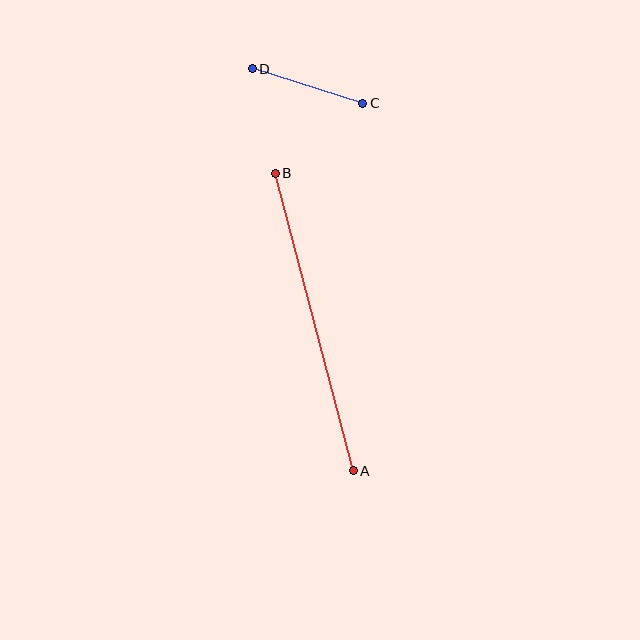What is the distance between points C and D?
The distance is approximately 116 pixels.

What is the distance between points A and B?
The distance is approximately 308 pixels.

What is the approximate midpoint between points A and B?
The midpoint is at approximately (314, 322) pixels.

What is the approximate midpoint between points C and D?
The midpoint is at approximately (307, 86) pixels.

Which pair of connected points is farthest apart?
Points A and B are farthest apart.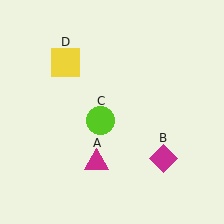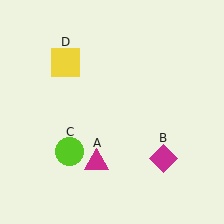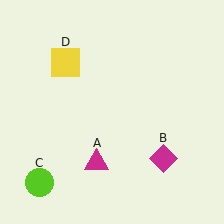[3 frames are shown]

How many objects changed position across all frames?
1 object changed position: lime circle (object C).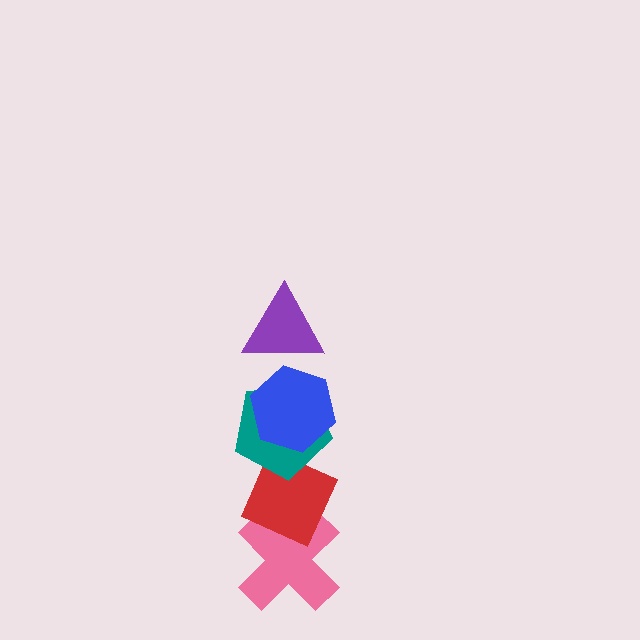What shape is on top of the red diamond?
The teal pentagon is on top of the red diamond.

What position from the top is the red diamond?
The red diamond is 4th from the top.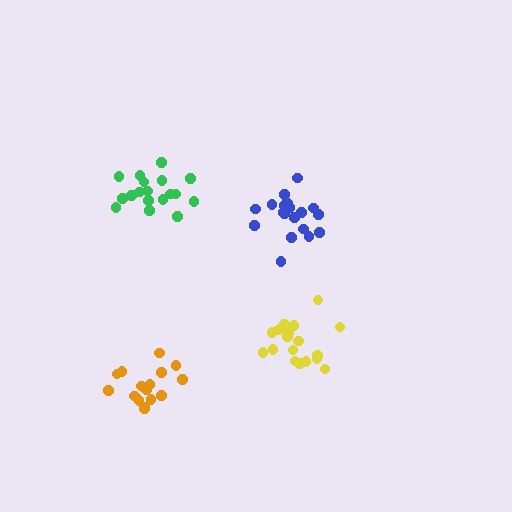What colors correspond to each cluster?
The clusters are colored: blue, orange, green, yellow.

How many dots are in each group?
Group 1: 19 dots, Group 2: 16 dots, Group 3: 18 dots, Group 4: 18 dots (71 total).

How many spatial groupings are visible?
There are 4 spatial groupings.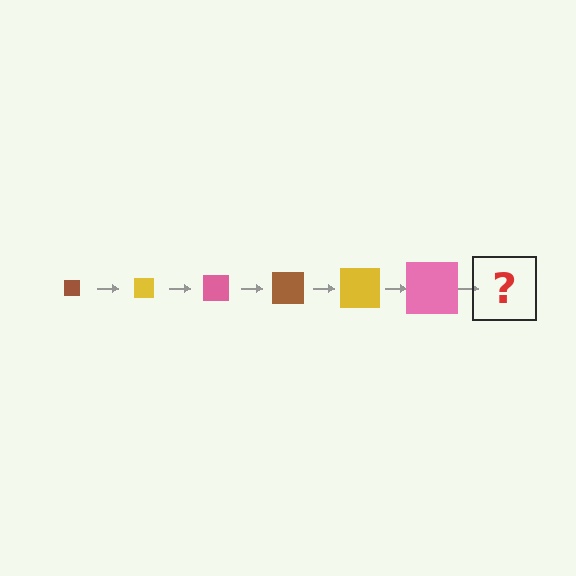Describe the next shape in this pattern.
It should be a brown square, larger than the previous one.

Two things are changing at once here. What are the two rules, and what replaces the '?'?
The two rules are that the square grows larger each step and the color cycles through brown, yellow, and pink. The '?' should be a brown square, larger than the previous one.